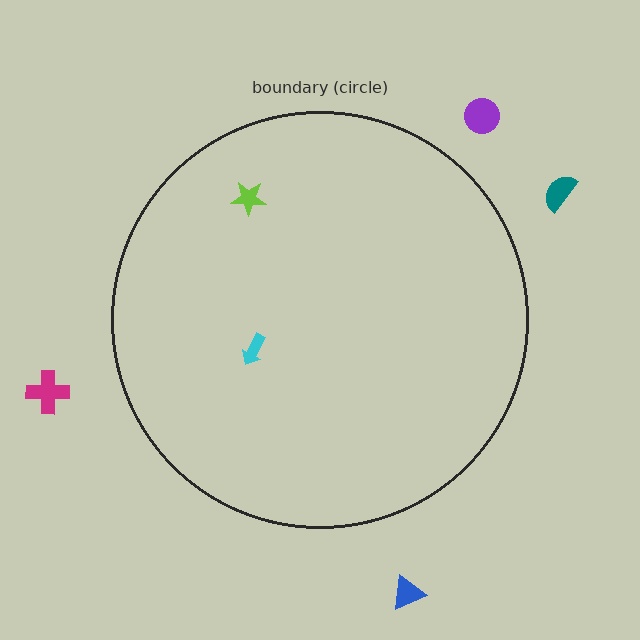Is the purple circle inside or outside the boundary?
Outside.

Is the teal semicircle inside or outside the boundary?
Outside.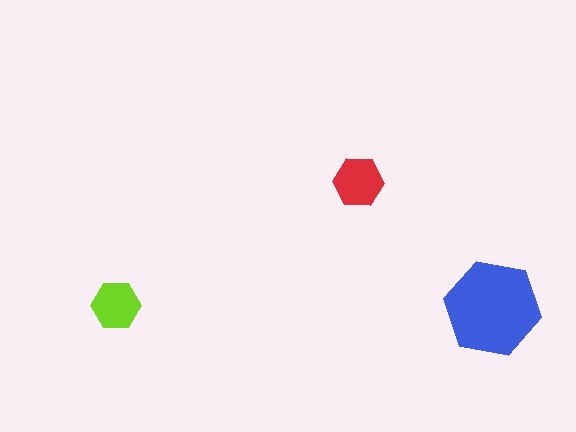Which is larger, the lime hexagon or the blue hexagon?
The blue one.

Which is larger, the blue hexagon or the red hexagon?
The blue one.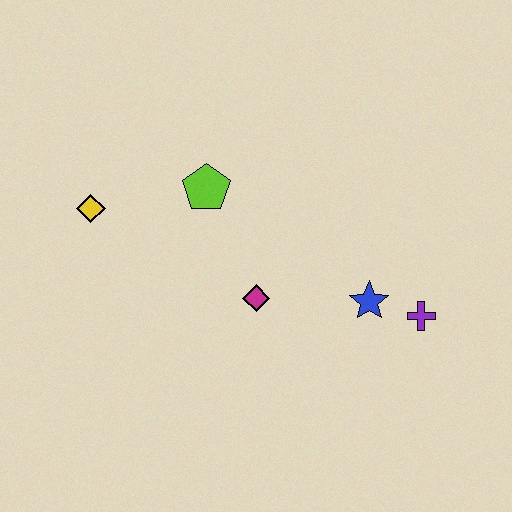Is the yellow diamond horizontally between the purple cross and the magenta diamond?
No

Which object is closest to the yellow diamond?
The lime pentagon is closest to the yellow diamond.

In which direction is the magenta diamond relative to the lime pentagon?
The magenta diamond is below the lime pentagon.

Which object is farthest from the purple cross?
The yellow diamond is farthest from the purple cross.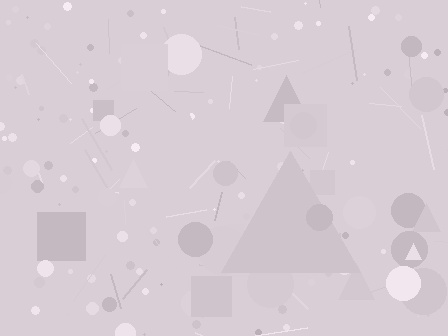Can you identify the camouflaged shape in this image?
The camouflaged shape is a triangle.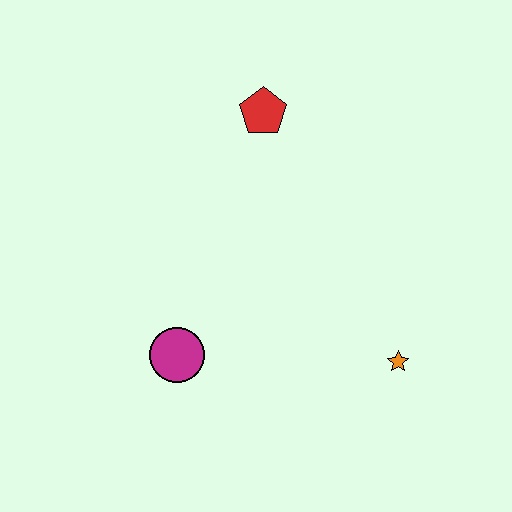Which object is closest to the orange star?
The magenta circle is closest to the orange star.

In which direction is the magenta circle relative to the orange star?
The magenta circle is to the left of the orange star.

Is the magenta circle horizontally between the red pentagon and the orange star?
No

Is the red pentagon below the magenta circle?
No